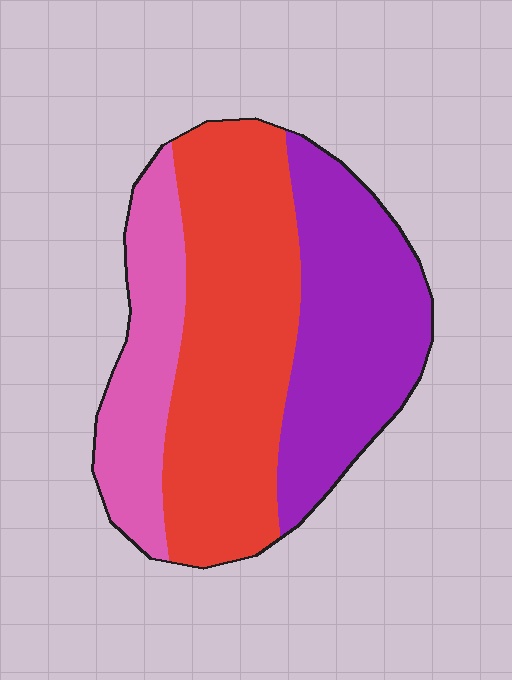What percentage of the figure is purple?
Purple takes up about one third (1/3) of the figure.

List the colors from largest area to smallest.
From largest to smallest: red, purple, pink.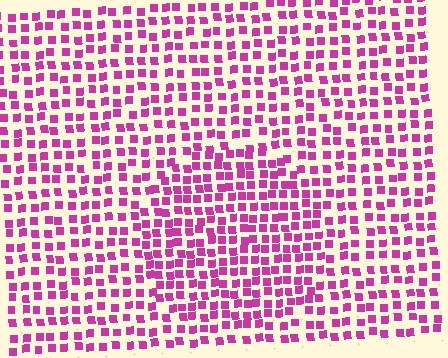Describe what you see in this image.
The image contains small magenta elements arranged at two different densities. A circle-shaped region is visible where the elements are more densely packed than the surrounding area.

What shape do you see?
I see a circle.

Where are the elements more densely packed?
The elements are more densely packed inside the circle boundary.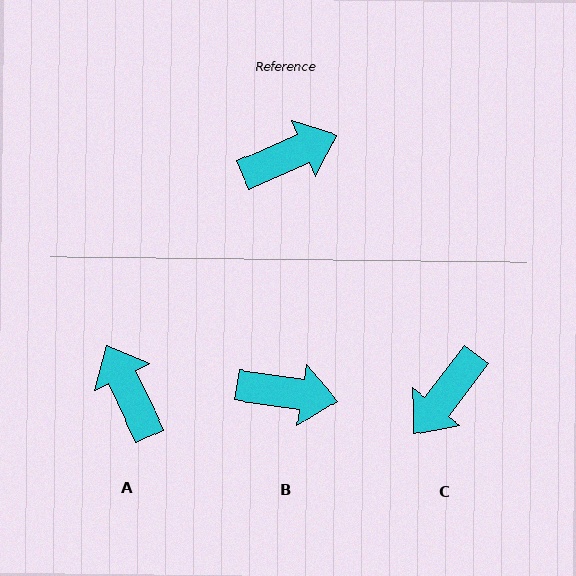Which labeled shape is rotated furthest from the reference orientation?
C, about 152 degrees away.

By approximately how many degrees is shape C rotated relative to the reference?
Approximately 152 degrees clockwise.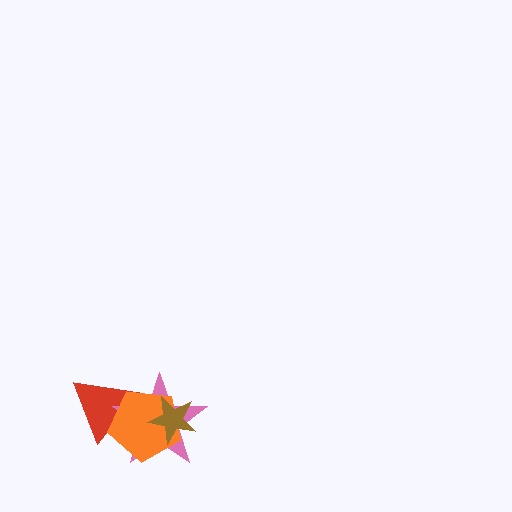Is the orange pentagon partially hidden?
Yes, it is partially covered by another shape.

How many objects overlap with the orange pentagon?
3 objects overlap with the orange pentagon.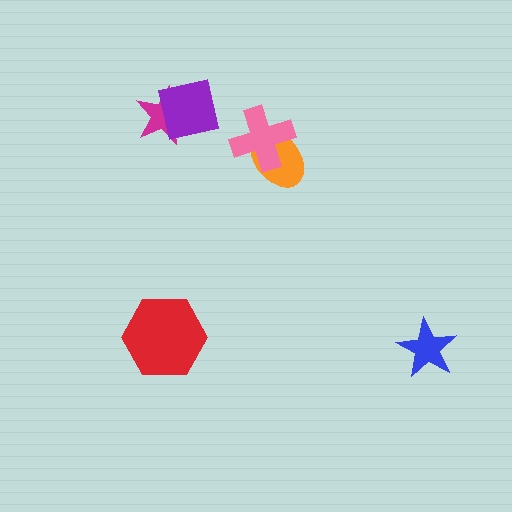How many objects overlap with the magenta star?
1 object overlaps with the magenta star.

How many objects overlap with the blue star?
0 objects overlap with the blue star.